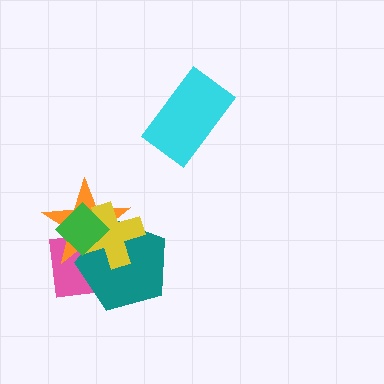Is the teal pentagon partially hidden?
Yes, it is partially covered by another shape.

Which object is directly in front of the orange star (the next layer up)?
The teal pentagon is directly in front of the orange star.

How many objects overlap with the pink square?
4 objects overlap with the pink square.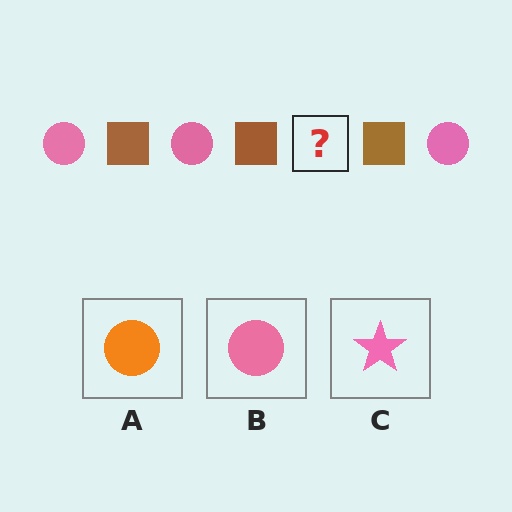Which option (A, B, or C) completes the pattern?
B.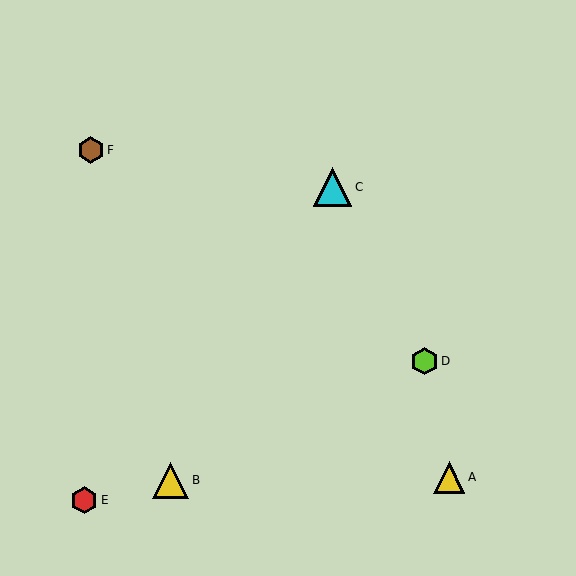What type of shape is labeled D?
Shape D is a lime hexagon.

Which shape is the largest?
The cyan triangle (labeled C) is the largest.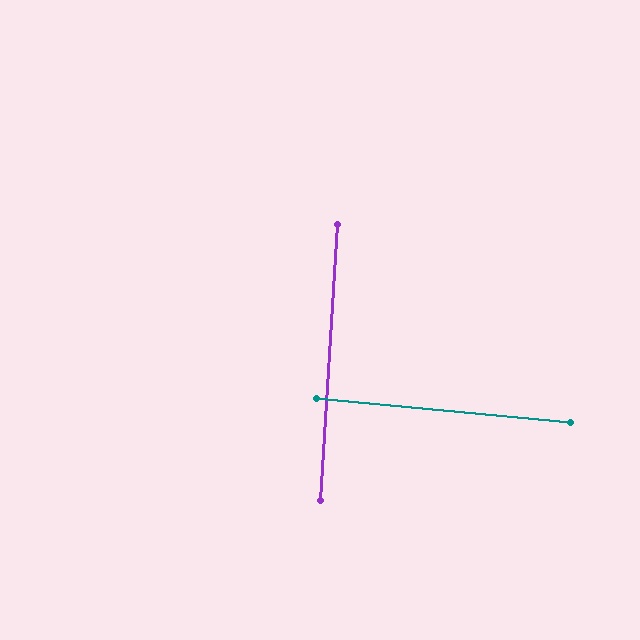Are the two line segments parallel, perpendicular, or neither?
Perpendicular — they meet at approximately 88°.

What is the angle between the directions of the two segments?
Approximately 88 degrees.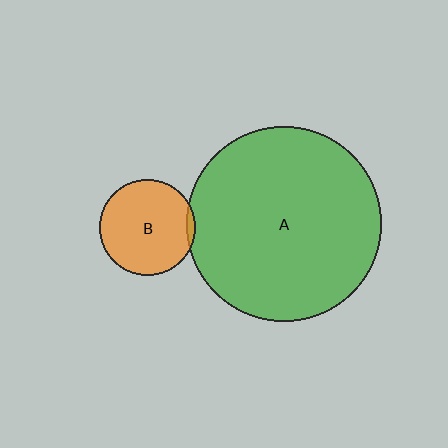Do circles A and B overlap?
Yes.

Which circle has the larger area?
Circle A (green).